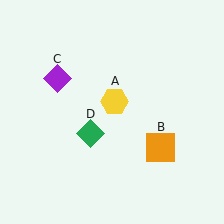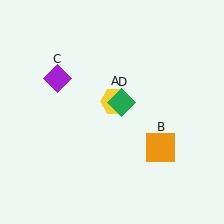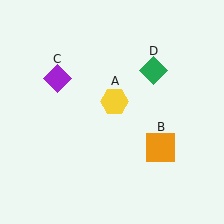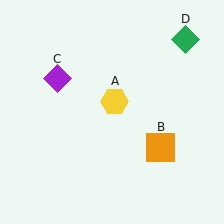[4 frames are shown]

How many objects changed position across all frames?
1 object changed position: green diamond (object D).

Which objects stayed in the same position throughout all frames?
Yellow hexagon (object A) and orange square (object B) and purple diamond (object C) remained stationary.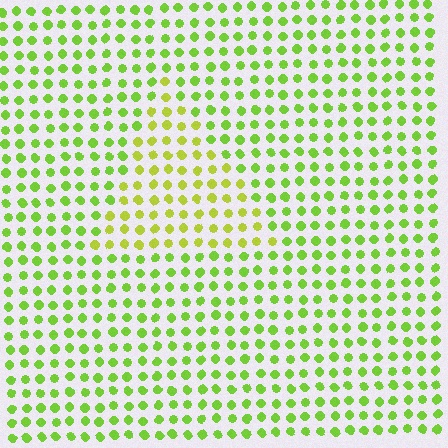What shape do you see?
I see a triangle.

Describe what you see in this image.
The image is filled with small lime elements in a uniform arrangement. A triangle-shaped region is visible where the elements are tinted to a slightly different hue, forming a subtle color boundary.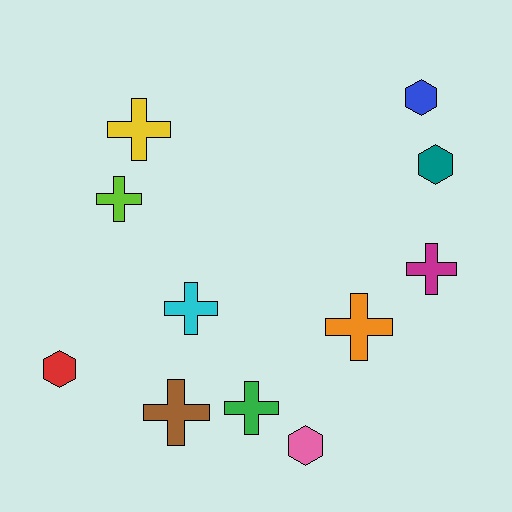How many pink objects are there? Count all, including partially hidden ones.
There is 1 pink object.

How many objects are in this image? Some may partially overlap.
There are 11 objects.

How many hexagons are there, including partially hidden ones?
There are 4 hexagons.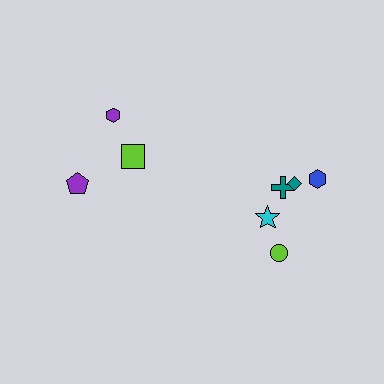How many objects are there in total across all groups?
There are 8 objects.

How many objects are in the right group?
There are 5 objects.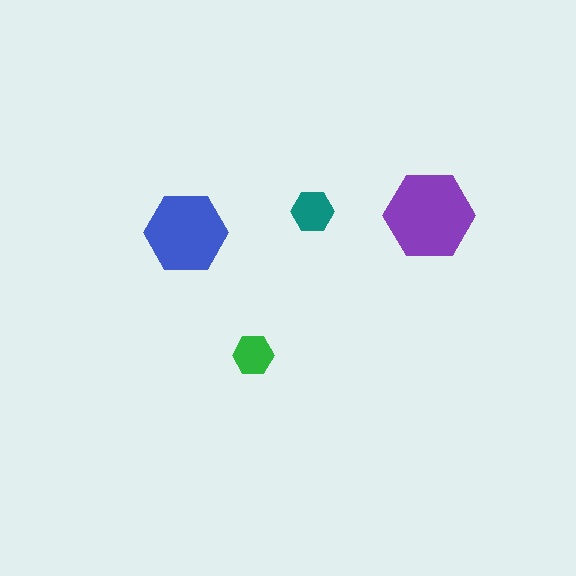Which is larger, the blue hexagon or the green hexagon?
The blue one.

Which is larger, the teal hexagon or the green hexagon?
The teal one.